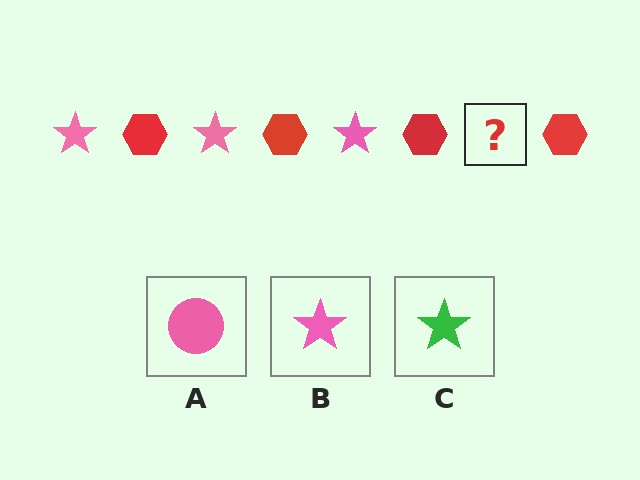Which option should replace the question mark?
Option B.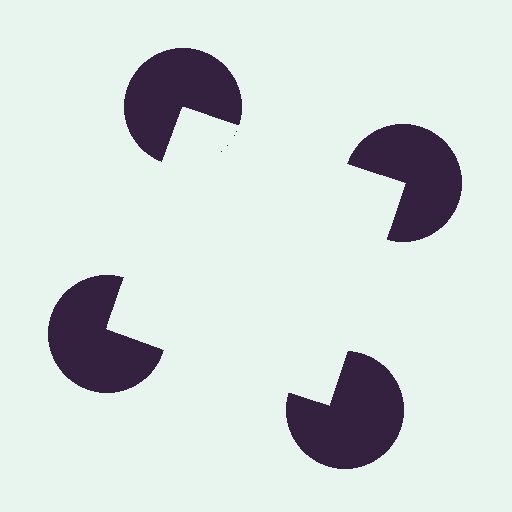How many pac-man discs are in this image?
There are 4 — one at each vertex of the illusory square.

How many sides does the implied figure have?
4 sides.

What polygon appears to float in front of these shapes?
An illusory square — its edges are inferred from the aligned wedge cuts in the pac-man discs, not physically drawn.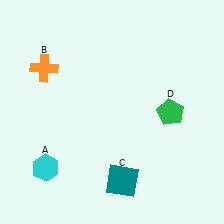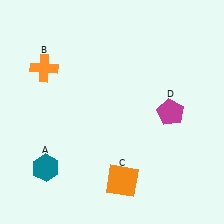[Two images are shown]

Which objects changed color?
A changed from cyan to teal. C changed from teal to orange. D changed from green to magenta.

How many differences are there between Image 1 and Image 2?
There are 3 differences between the two images.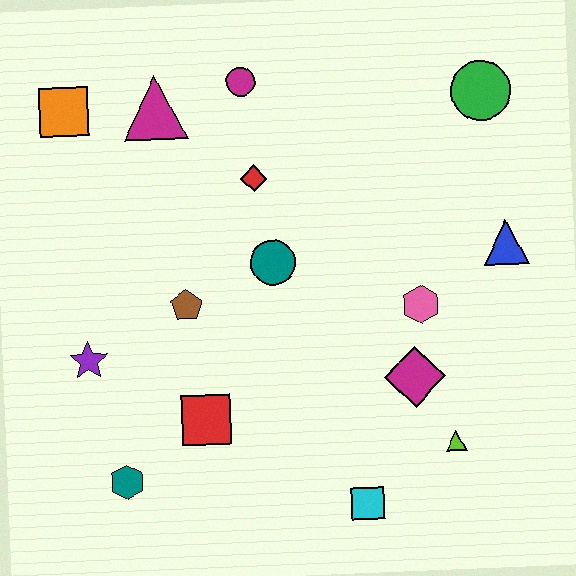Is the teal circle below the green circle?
Yes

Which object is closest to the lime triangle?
The magenta diamond is closest to the lime triangle.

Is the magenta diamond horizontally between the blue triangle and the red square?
Yes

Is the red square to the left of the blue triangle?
Yes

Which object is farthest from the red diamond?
The cyan square is farthest from the red diamond.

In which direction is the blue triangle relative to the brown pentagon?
The blue triangle is to the right of the brown pentagon.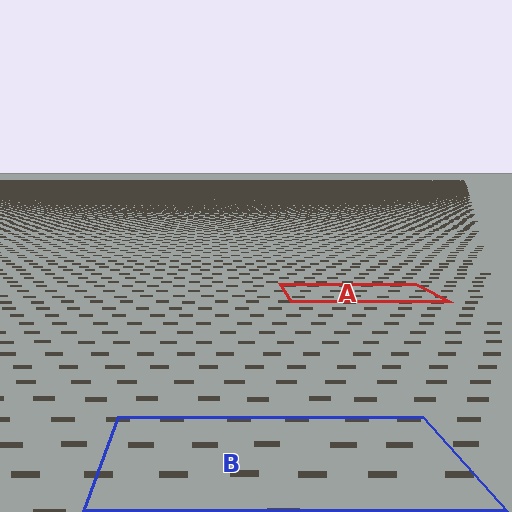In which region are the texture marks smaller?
The texture marks are smaller in region A, because it is farther away.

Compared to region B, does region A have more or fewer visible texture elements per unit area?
Region A has more texture elements per unit area — they are packed more densely because it is farther away.